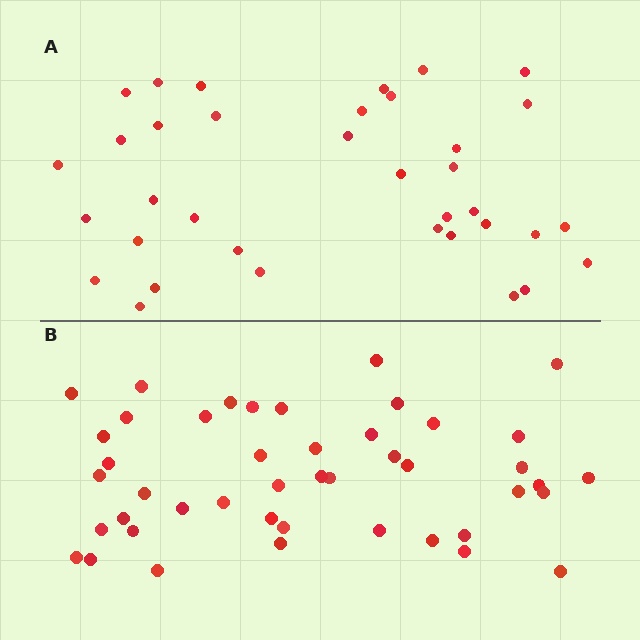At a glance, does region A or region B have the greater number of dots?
Region B (the bottom region) has more dots.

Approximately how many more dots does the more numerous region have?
Region B has roughly 8 or so more dots than region A.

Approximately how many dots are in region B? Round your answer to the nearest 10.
About 40 dots. (The exact count is 45, which rounds to 40.)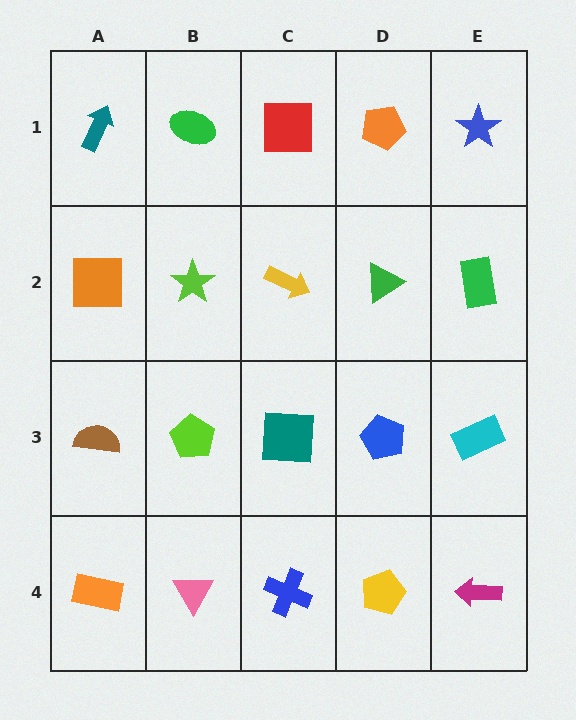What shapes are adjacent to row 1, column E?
A green rectangle (row 2, column E), an orange pentagon (row 1, column D).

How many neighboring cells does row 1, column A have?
2.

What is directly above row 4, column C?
A teal square.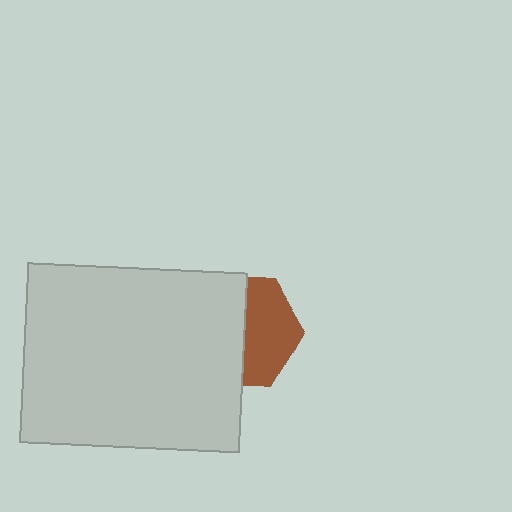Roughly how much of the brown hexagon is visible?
About half of it is visible (roughly 46%).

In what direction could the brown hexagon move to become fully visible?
The brown hexagon could move right. That would shift it out from behind the light gray rectangle entirely.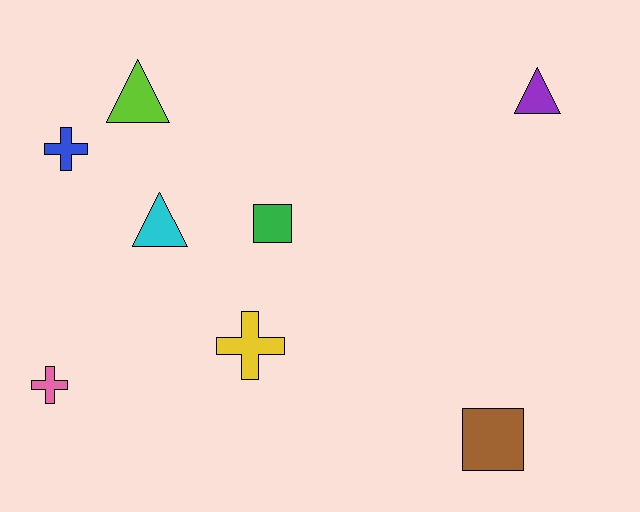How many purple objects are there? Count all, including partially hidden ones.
There is 1 purple object.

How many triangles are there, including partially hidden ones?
There are 3 triangles.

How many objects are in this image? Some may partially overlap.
There are 8 objects.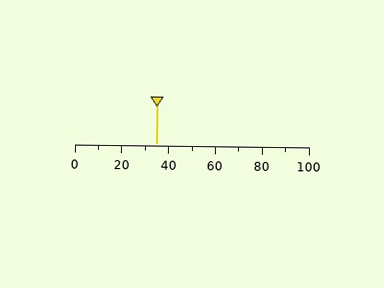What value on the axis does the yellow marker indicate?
The marker indicates approximately 35.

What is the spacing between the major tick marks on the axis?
The major ticks are spaced 20 apart.